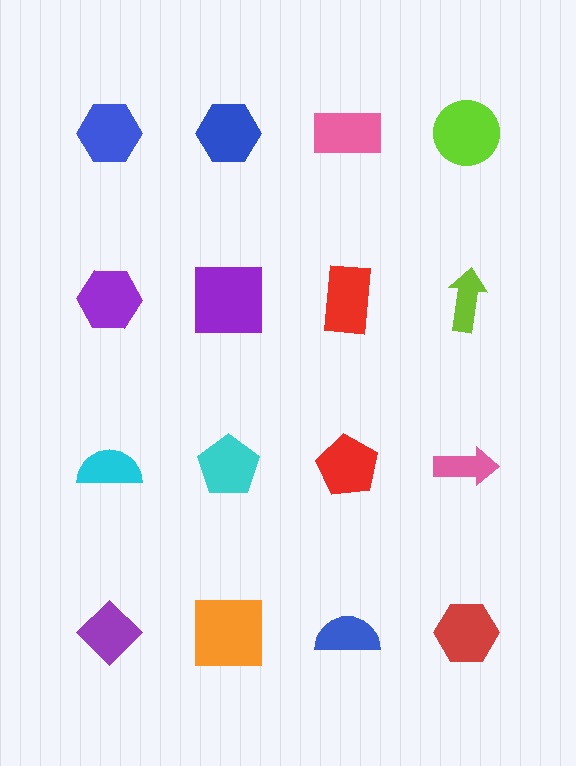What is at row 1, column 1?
A blue hexagon.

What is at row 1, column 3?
A pink rectangle.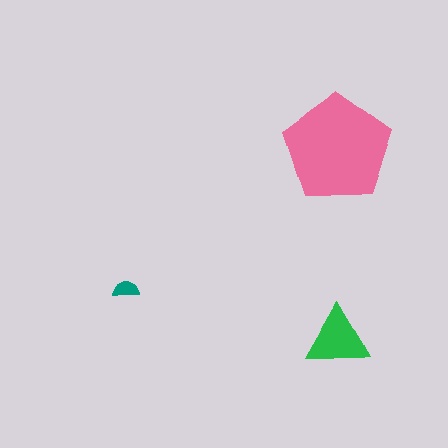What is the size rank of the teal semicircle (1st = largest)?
3rd.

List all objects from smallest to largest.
The teal semicircle, the green triangle, the pink pentagon.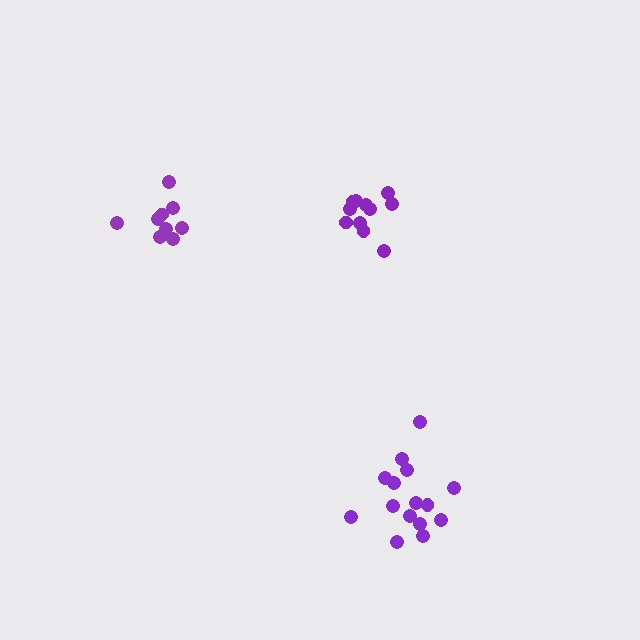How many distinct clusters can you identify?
There are 3 distinct clusters.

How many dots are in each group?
Group 1: 10 dots, Group 2: 15 dots, Group 3: 11 dots (36 total).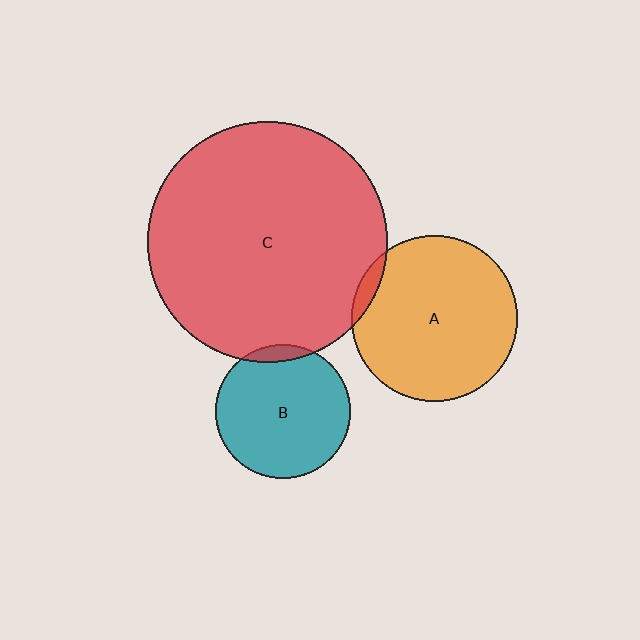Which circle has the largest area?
Circle C (red).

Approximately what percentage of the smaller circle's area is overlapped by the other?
Approximately 5%.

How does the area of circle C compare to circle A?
Approximately 2.1 times.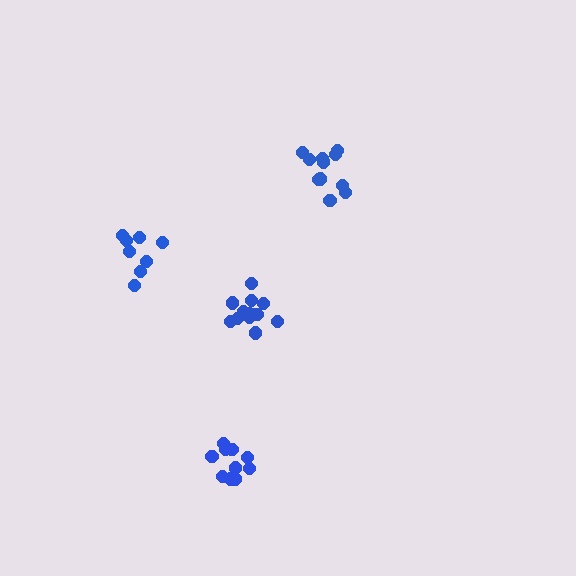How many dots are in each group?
Group 1: 8 dots, Group 2: 11 dots, Group 3: 14 dots, Group 4: 10 dots (43 total).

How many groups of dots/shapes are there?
There are 4 groups.